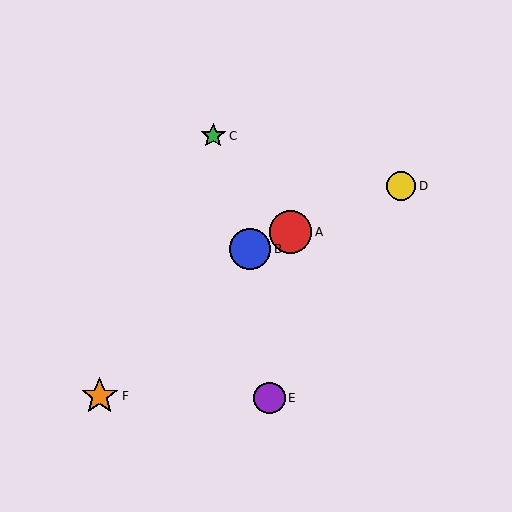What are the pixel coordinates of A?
Object A is at (291, 232).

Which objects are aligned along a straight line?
Objects A, B, D are aligned along a straight line.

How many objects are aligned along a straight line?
3 objects (A, B, D) are aligned along a straight line.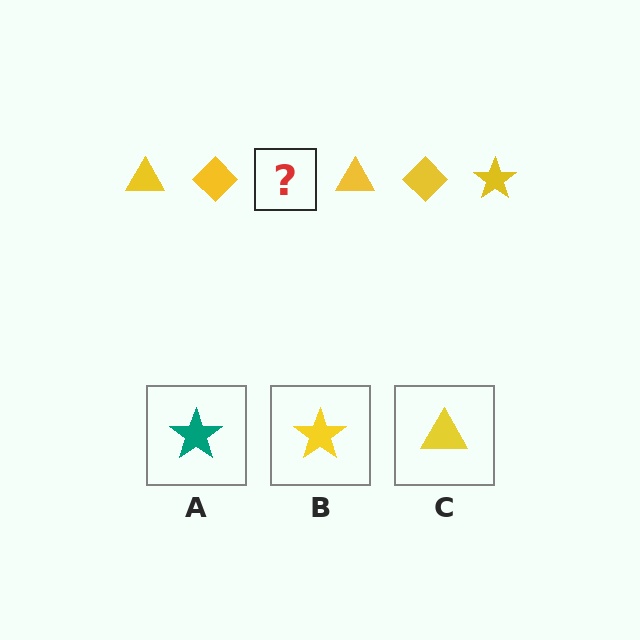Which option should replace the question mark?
Option B.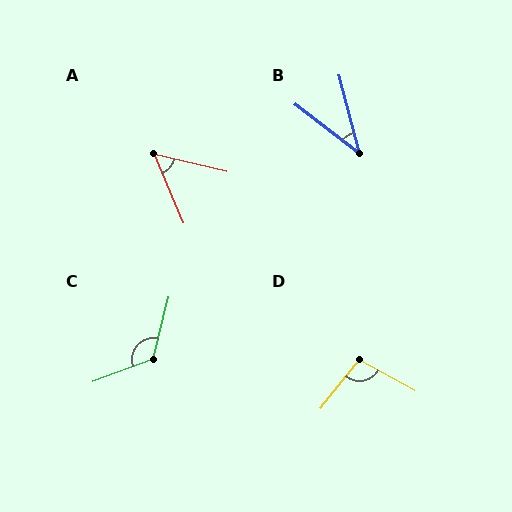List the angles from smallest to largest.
B (38°), A (53°), D (101°), C (124°).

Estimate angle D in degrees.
Approximately 101 degrees.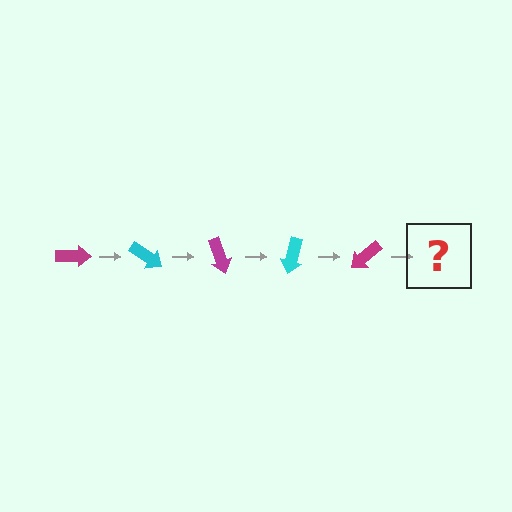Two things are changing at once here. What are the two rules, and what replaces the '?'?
The two rules are that it rotates 35 degrees each step and the color cycles through magenta and cyan. The '?' should be a cyan arrow, rotated 175 degrees from the start.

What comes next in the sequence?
The next element should be a cyan arrow, rotated 175 degrees from the start.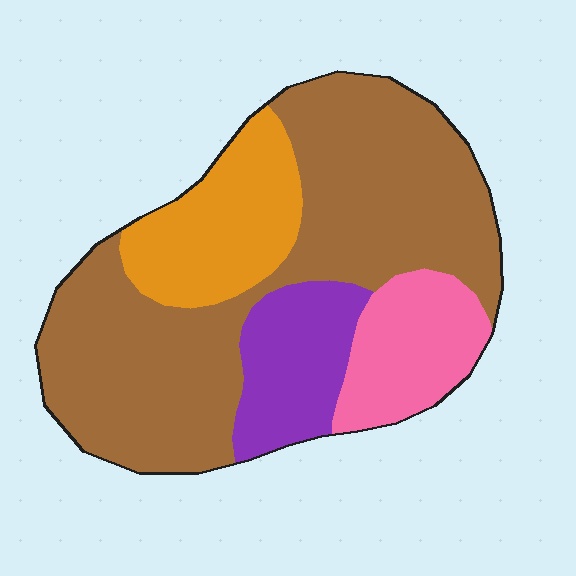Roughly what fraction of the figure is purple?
Purple covers 13% of the figure.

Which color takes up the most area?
Brown, at roughly 55%.